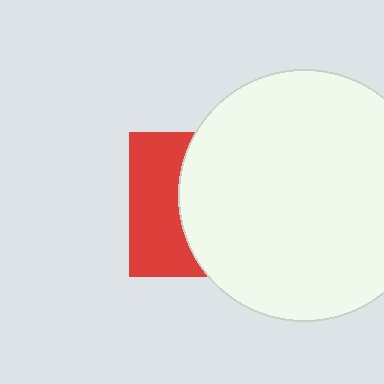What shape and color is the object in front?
The object in front is a white circle.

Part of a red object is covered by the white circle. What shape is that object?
It is a square.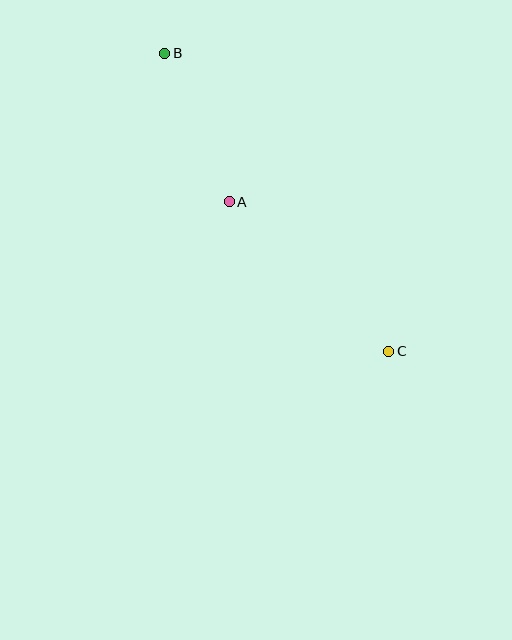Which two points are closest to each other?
Points A and B are closest to each other.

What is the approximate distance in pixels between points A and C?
The distance between A and C is approximately 219 pixels.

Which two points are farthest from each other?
Points B and C are farthest from each other.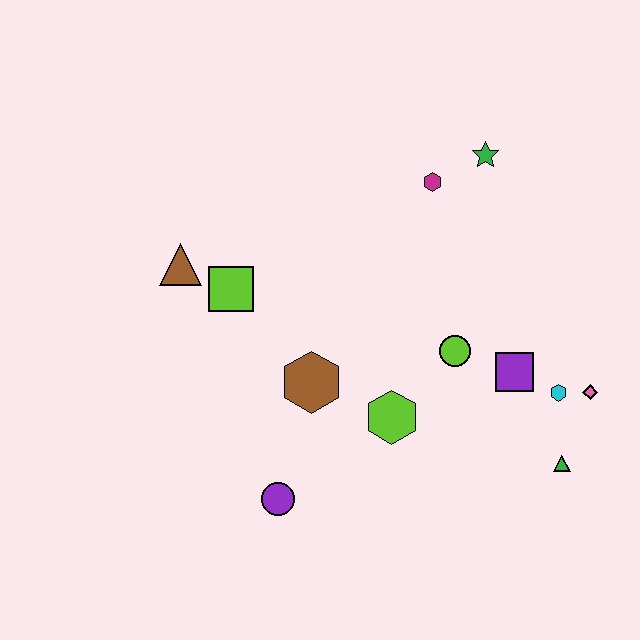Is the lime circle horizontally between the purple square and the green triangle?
No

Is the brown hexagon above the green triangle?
Yes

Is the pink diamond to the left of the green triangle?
No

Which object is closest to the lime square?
The brown triangle is closest to the lime square.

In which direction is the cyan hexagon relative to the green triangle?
The cyan hexagon is above the green triangle.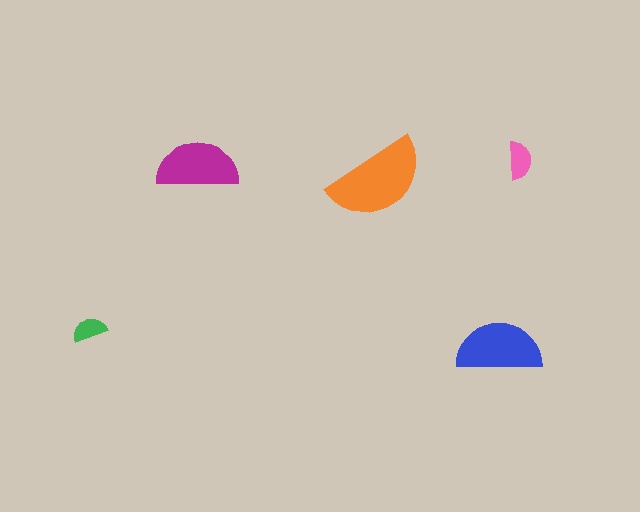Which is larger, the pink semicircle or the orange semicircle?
The orange one.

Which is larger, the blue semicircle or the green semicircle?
The blue one.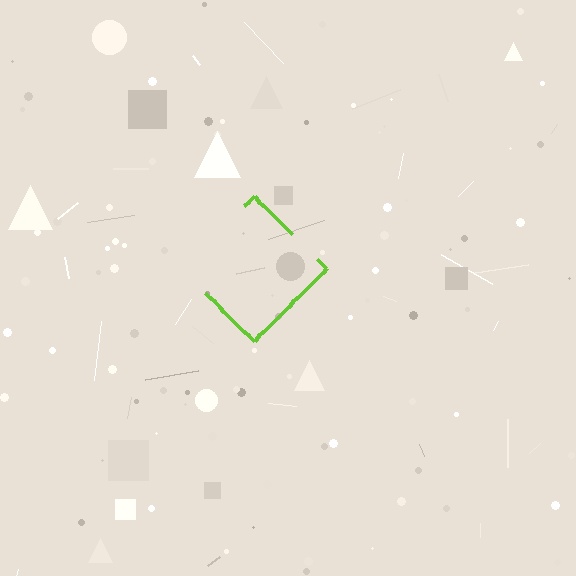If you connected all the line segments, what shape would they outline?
They would outline a diamond.